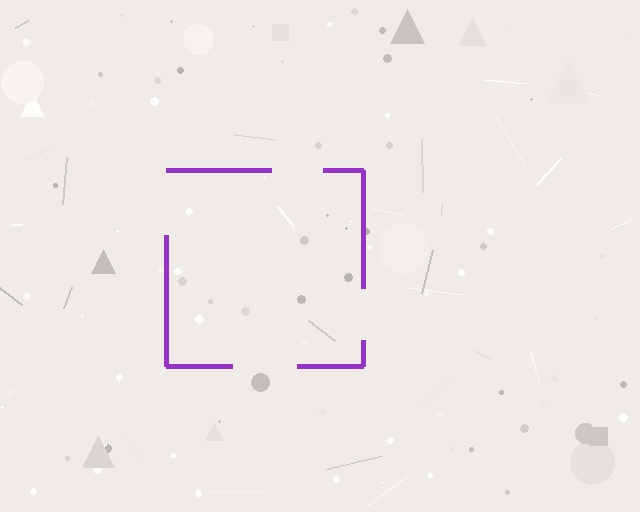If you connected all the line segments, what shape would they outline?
They would outline a square.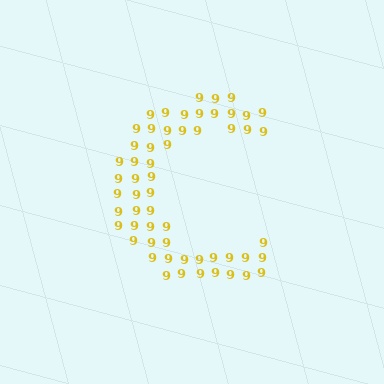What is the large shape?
The large shape is the letter C.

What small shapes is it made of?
It is made of small digit 9's.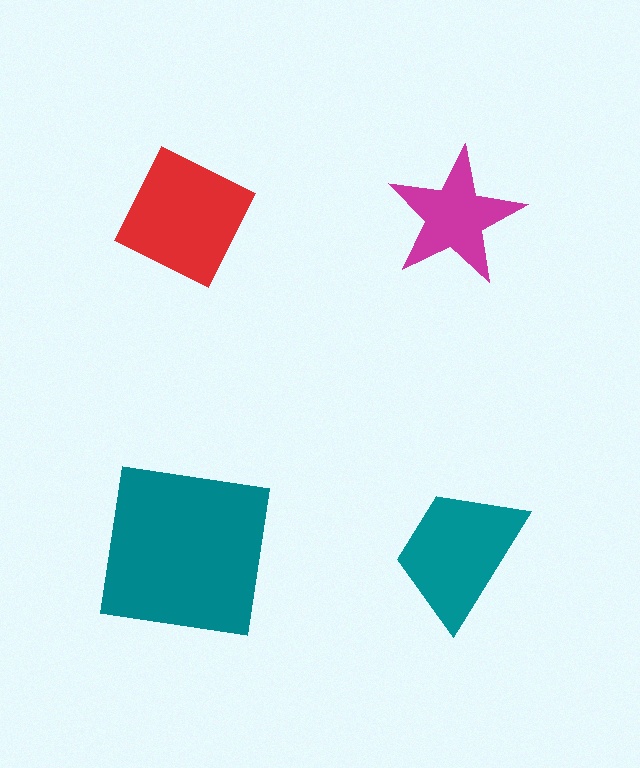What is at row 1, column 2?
A magenta star.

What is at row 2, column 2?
A teal trapezoid.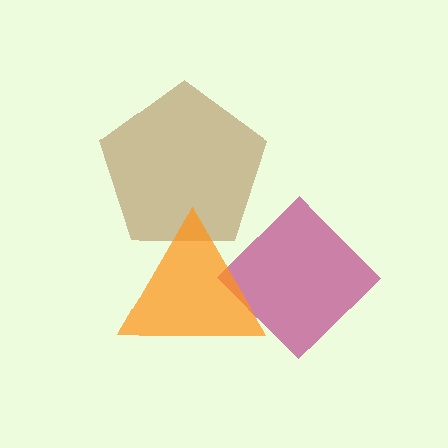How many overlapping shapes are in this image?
There are 3 overlapping shapes in the image.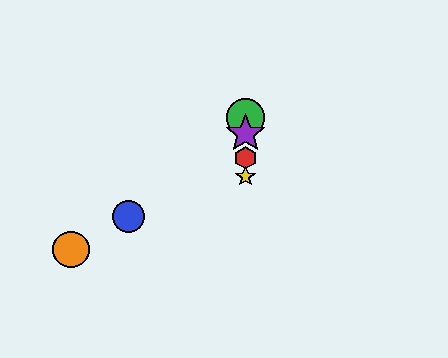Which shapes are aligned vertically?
The red hexagon, the green circle, the yellow star, the purple star are aligned vertically.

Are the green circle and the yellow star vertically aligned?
Yes, both are at x≈245.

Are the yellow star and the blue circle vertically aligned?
No, the yellow star is at x≈245 and the blue circle is at x≈128.